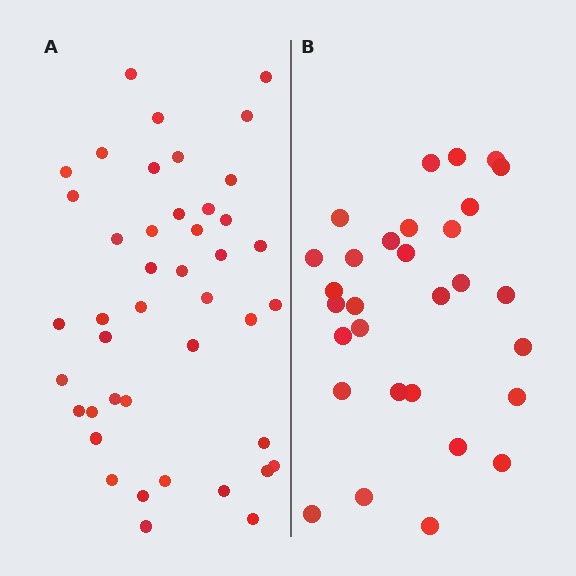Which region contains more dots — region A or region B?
Region A (the left region) has more dots.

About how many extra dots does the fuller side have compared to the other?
Region A has approximately 15 more dots than region B.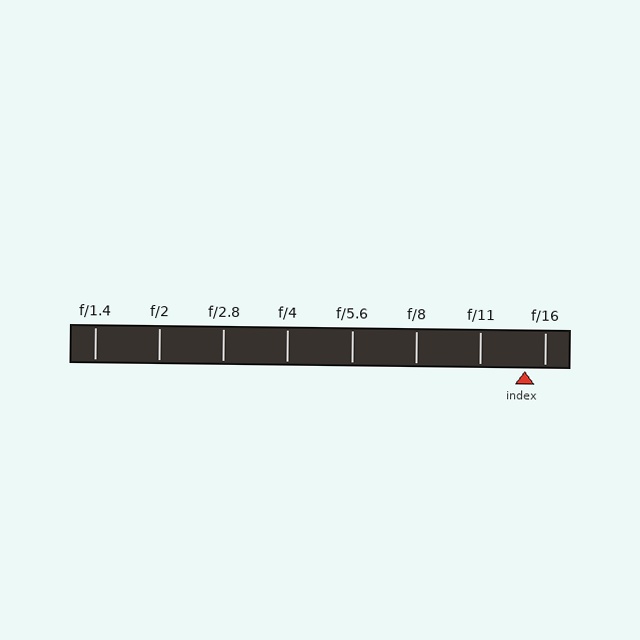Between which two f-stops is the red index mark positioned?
The index mark is between f/11 and f/16.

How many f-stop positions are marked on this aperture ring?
There are 8 f-stop positions marked.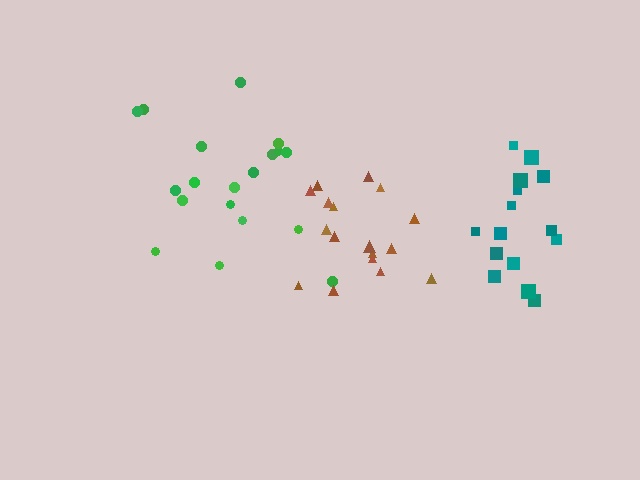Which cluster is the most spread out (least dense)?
Green.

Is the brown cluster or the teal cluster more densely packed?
Brown.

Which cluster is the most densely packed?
Brown.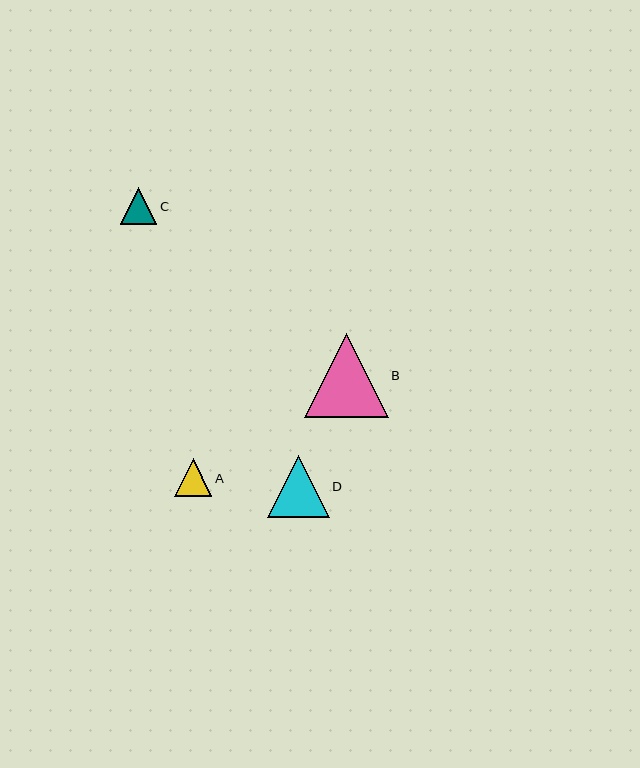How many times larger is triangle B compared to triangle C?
Triangle B is approximately 2.3 times the size of triangle C.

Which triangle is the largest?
Triangle B is the largest with a size of approximately 84 pixels.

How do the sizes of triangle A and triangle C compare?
Triangle A and triangle C are approximately the same size.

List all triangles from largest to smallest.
From largest to smallest: B, D, A, C.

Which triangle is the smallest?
Triangle C is the smallest with a size of approximately 36 pixels.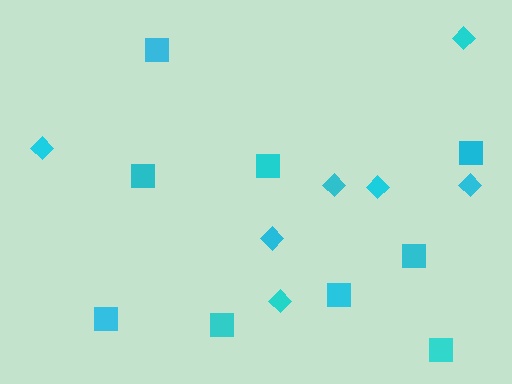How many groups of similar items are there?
There are 2 groups: one group of squares (9) and one group of diamonds (7).